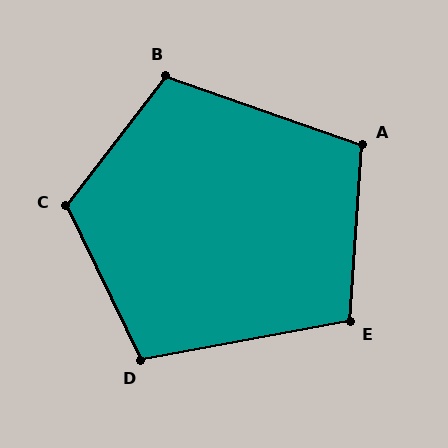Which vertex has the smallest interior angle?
E, at approximately 104 degrees.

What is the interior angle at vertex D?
Approximately 106 degrees (obtuse).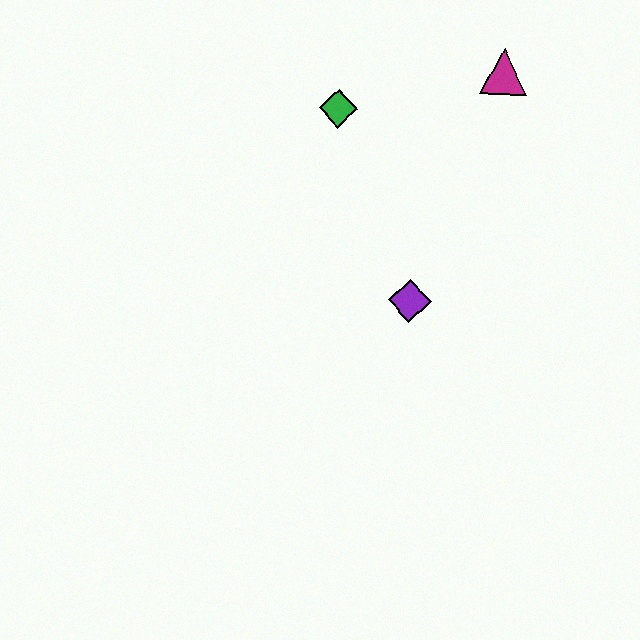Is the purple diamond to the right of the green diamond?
Yes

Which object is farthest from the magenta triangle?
The purple diamond is farthest from the magenta triangle.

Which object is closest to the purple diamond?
The green diamond is closest to the purple diamond.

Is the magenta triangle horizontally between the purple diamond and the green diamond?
No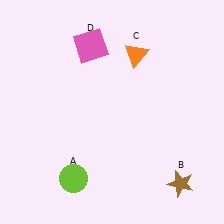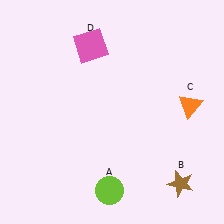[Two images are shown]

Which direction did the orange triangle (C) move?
The orange triangle (C) moved right.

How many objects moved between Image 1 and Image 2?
2 objects moved between the two images.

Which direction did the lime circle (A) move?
The lime circle (A) moved right.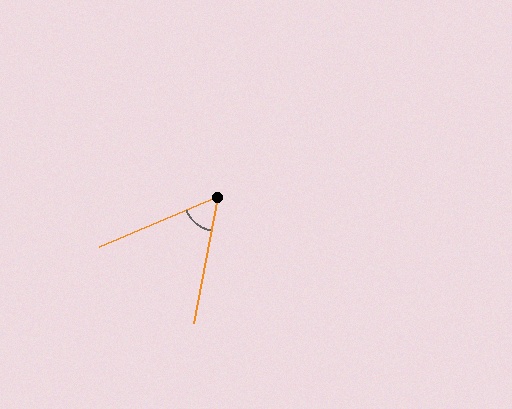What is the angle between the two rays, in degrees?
Approximately 57 degrees.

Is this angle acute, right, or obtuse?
It is acute.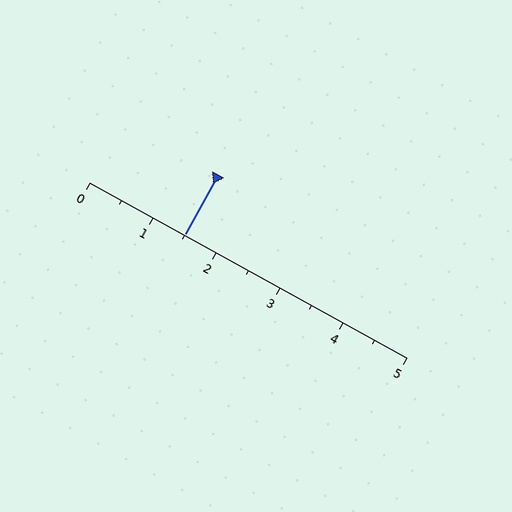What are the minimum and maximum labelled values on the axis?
The axis runs from 0 to 5.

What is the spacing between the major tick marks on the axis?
The major ticks are spaced 1 apart.